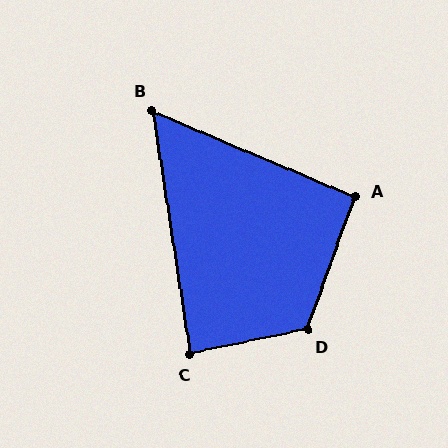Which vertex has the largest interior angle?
D, at approximately 122 degrees.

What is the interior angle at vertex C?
Approximately 87 degrees (approximately right).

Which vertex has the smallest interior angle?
B, at approximately 58 degrees.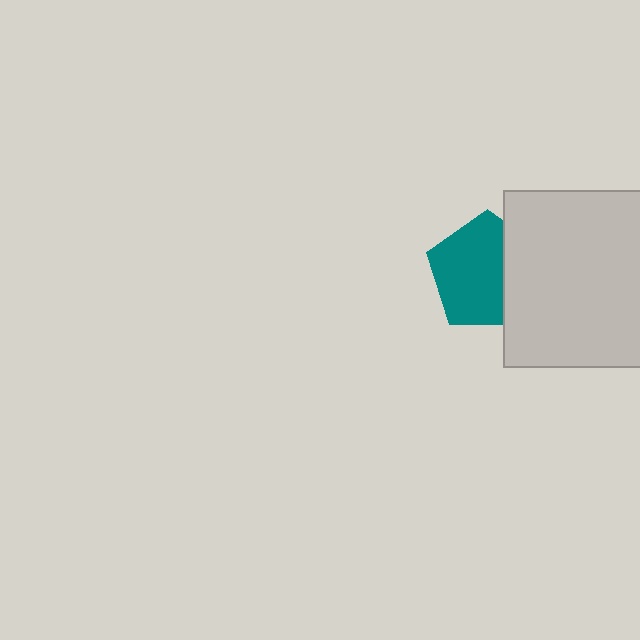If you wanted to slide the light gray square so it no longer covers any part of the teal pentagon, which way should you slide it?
Slide it right — that is the most direct way to separate the two shapes.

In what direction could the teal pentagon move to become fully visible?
The teal pentagon could move left. That would shift it out from behind the light gray square entirely.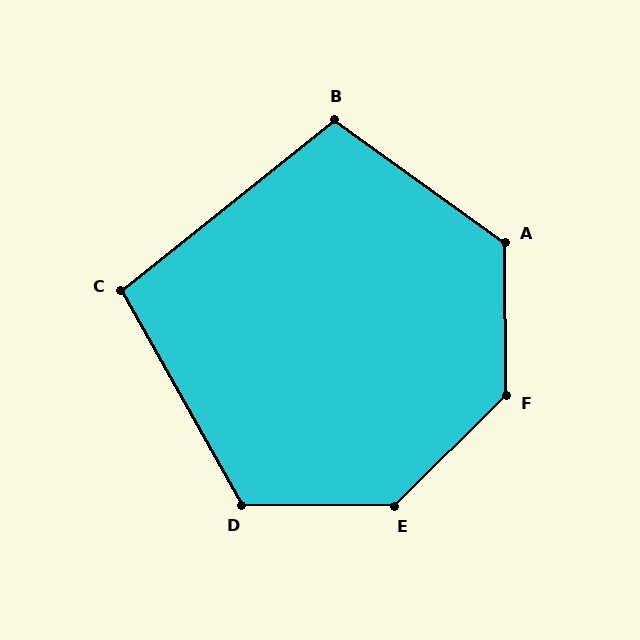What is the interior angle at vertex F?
Approximately 135 degrees (obtuse).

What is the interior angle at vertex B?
Approximately 106 degrees (obtuse).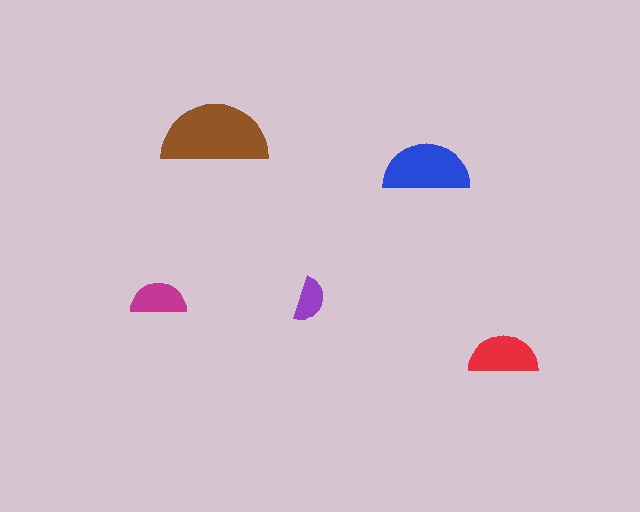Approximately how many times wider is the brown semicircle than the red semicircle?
About 1.5 times wider.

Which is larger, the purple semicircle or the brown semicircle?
The brown one.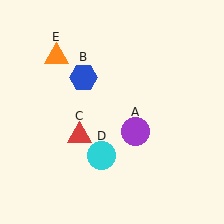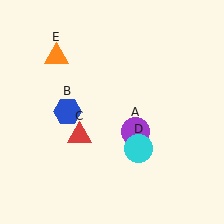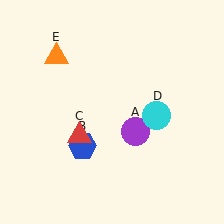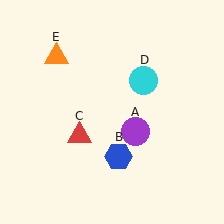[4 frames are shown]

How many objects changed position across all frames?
2 objects changed position: blue hexagon (object B), cyan circle (object D).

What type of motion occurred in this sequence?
The blue hexagon (object B), cyan circle (object D) rotated counterclockwise around the center of the scene.